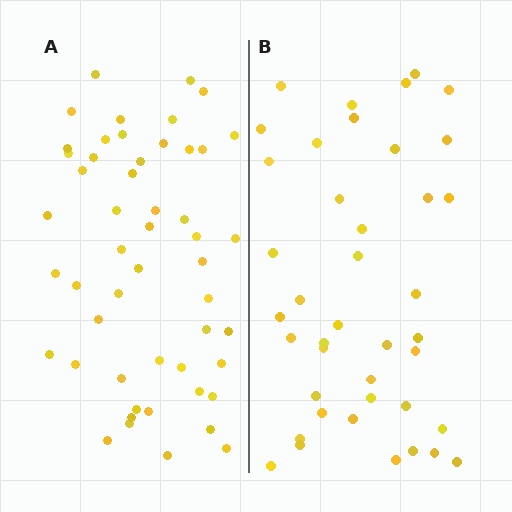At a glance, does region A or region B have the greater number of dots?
Region A (the left region) has more dots.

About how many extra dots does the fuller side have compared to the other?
Region A has roughly 10 or so more dots than region B.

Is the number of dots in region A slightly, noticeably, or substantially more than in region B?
Region A has only slightly more — the two regions are fairly close. The ratio is roughly 1.2 to 1.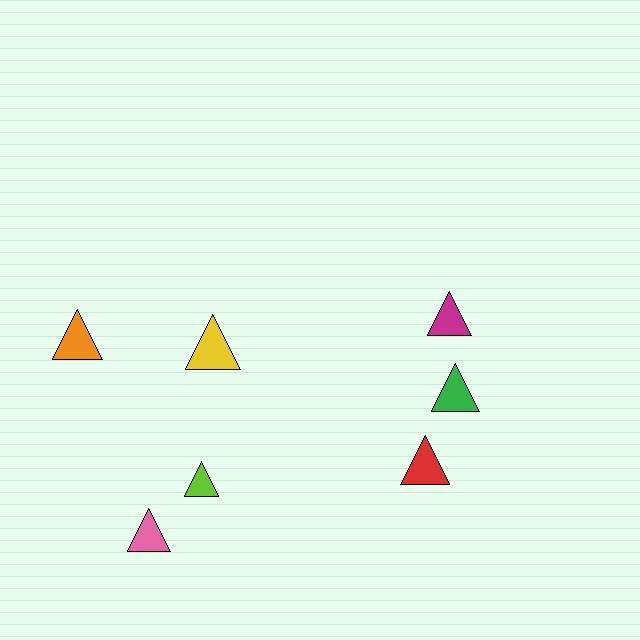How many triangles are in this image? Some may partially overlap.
There are 7 triangles.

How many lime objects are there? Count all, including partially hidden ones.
There is 1 lime object.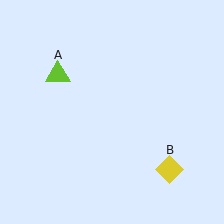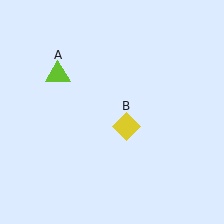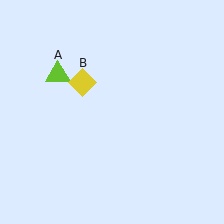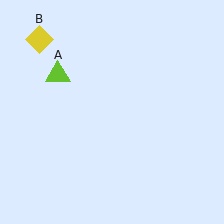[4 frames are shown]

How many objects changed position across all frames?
1 object changed position: yellow diamond (object B).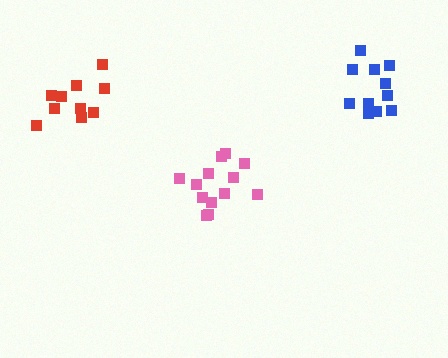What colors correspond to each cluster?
The clusters are colored: blue, red, pink.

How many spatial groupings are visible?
There are 3 spatial groupings.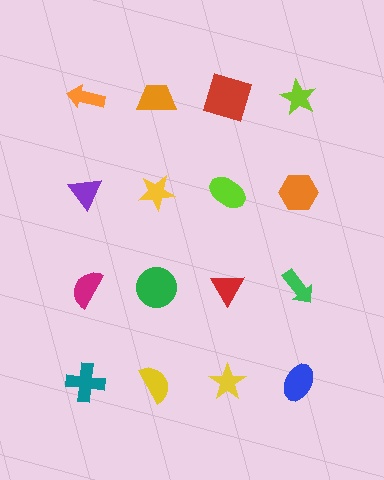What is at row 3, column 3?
A red triangle.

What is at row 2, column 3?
A lime ellipse.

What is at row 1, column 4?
A lime star.